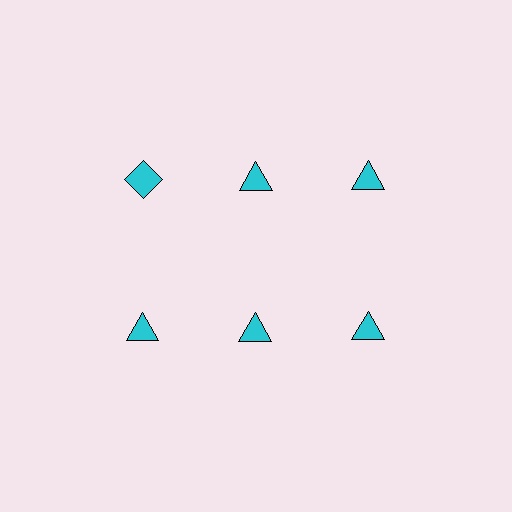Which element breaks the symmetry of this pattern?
The cyan diamond in the top row, leftmost column breaks the symmetry. All other shapes are cyan triangles.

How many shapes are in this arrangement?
There are 6 shapes arranged in a grid pattern.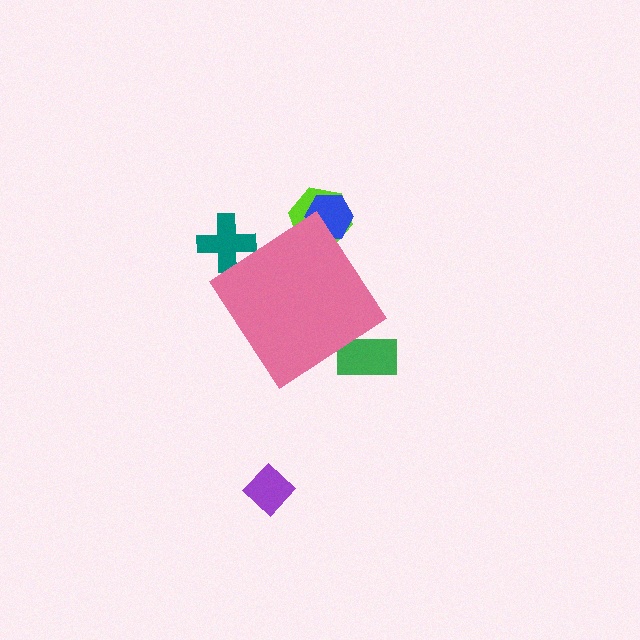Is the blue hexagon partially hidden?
Yes, the blue hexagon is partially hidden behind the pink diamond.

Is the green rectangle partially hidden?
Yes, the green rectangle is partially hidden behind the pink diamond.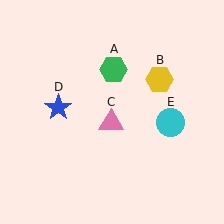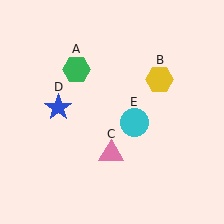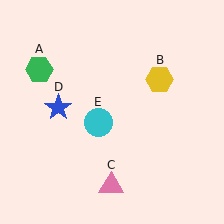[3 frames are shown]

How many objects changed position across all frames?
3 objects changed position: green hexagon (object A), pink triangle (object C), cyan circle (object E).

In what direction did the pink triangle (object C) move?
The pink triangle (object C) moved down.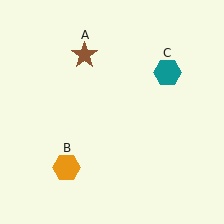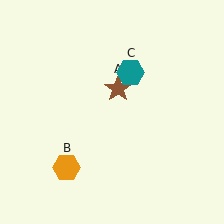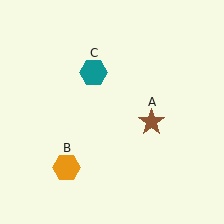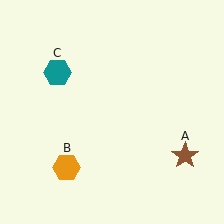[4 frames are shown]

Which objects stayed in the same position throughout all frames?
Orange hexagon (object B) remained stationary.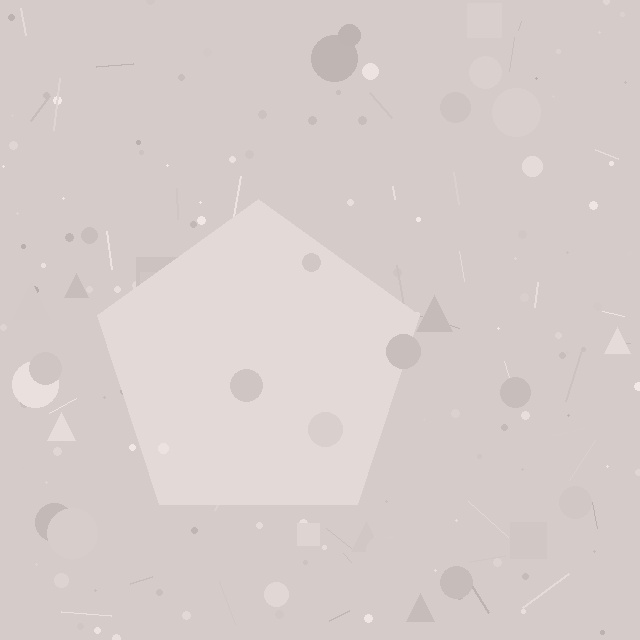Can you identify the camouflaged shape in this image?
The camouflaged shape is a pentagon.